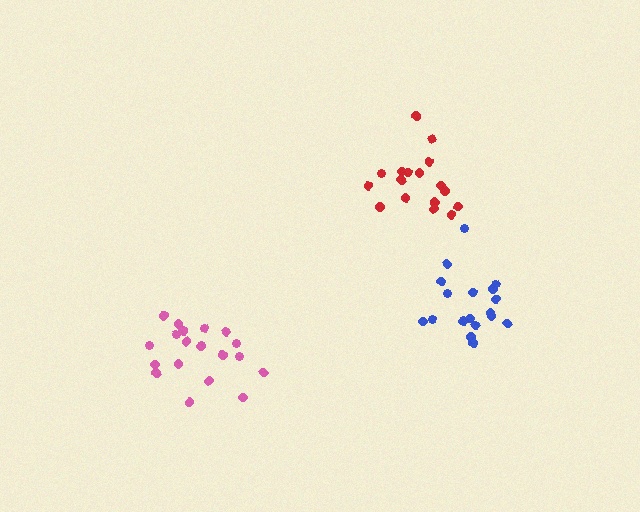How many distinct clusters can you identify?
There are 3 distinct clusters.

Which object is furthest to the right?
The blue cluster is rightmost.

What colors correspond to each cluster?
The clusters are colored: red, pink, blue.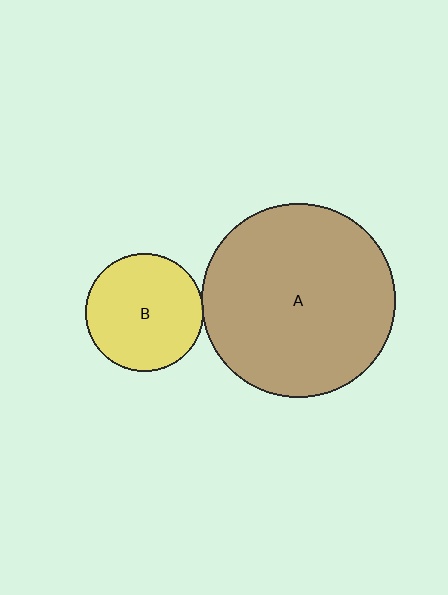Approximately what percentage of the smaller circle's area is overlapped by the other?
Approximately 5%.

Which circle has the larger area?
Circle A (brown).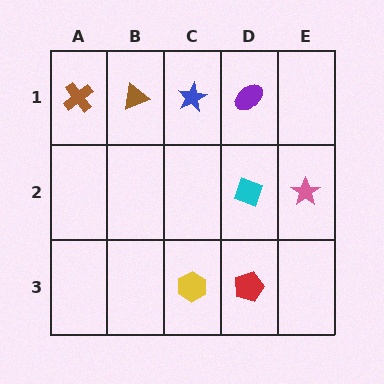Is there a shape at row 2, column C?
No, that cell is empty.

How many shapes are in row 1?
4 shapes.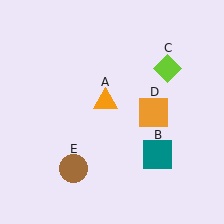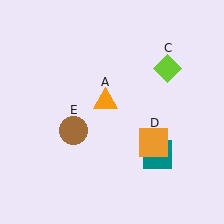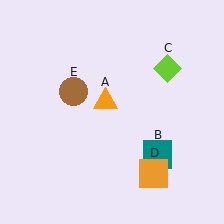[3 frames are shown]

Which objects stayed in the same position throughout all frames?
Orange triangle (object A) and teal square (object B) and lime diamond (object C) remained stationary.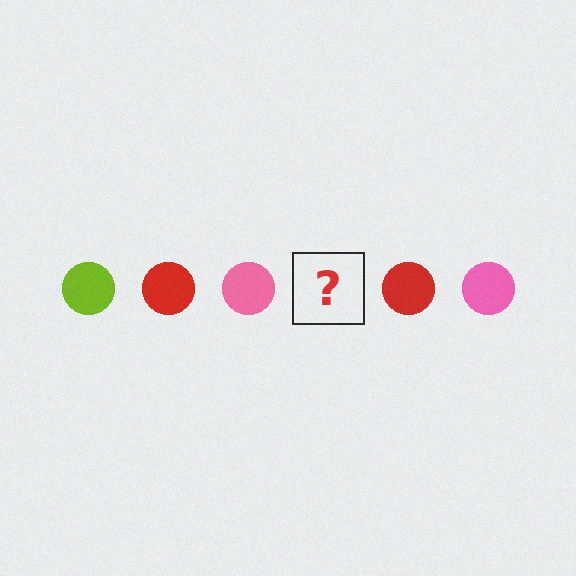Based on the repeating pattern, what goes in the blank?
The blank should be a lime circle.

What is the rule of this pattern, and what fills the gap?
The rule is that the pattern cycles through lime, red, pink circles. The gap should be filled with a lime circle.